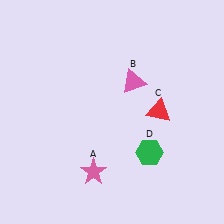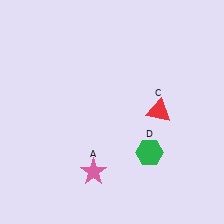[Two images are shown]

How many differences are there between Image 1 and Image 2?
There is 1 difference between the two images.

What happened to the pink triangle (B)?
The pink triangle (B) was removed in Image 2. It was in the top-right area of Image 1.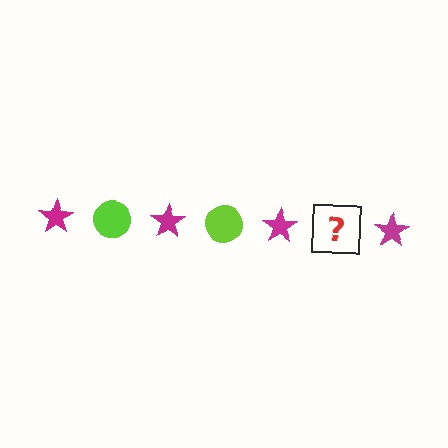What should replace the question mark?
The question mark should be replaced with a lime circle.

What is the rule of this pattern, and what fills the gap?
The rule is that the pattern alternates between magenta star and lime circle. The gap should be filled with a lime circle.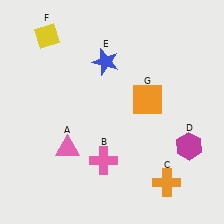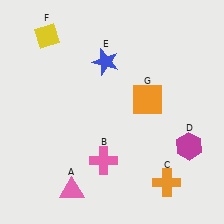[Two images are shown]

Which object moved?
The pink triangle (A) moved down.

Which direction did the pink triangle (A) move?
The pink triangle (A) moved down.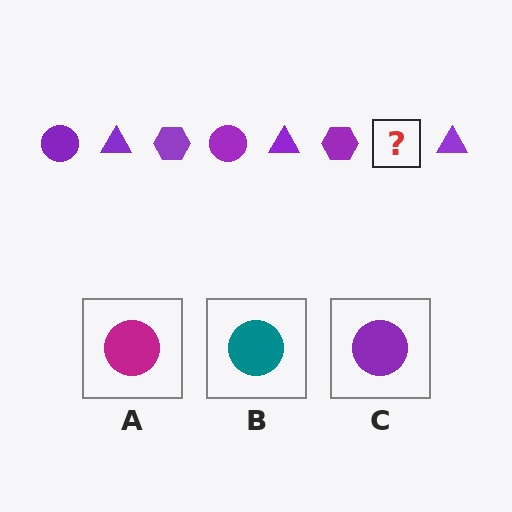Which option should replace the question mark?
Option C.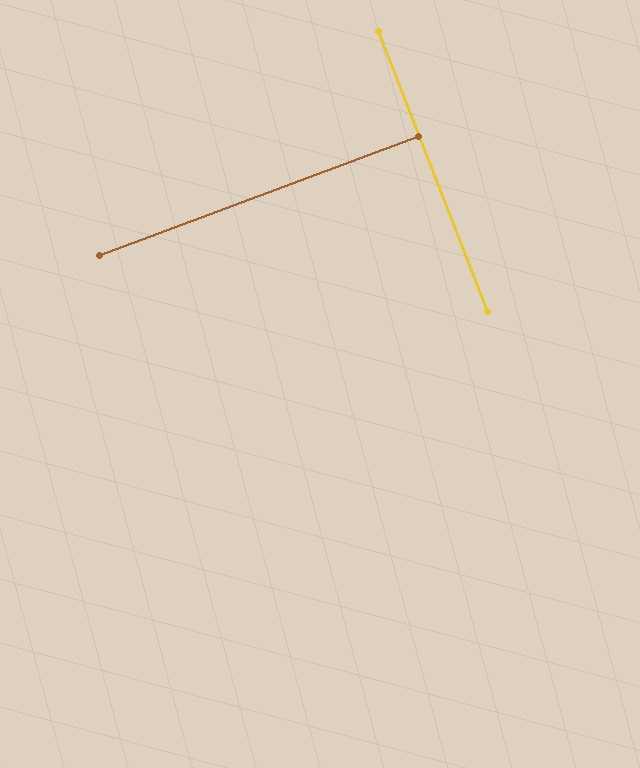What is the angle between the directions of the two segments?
Approximately 89 degrees.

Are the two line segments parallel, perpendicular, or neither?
Perpendicular — they meet at approximately 89°.